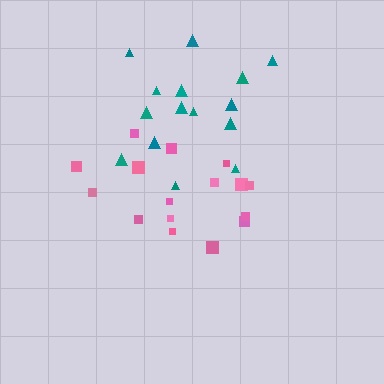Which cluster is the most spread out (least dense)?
Teal.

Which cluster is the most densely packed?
Pink.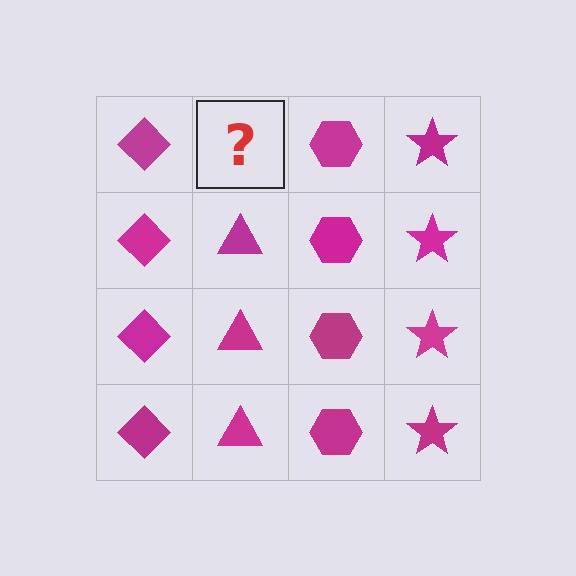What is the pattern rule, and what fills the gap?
The rule is that each column has a consistent shape. The gap should be filled with a magenta triangle.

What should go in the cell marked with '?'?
The missing cell should contain a magenta triangle.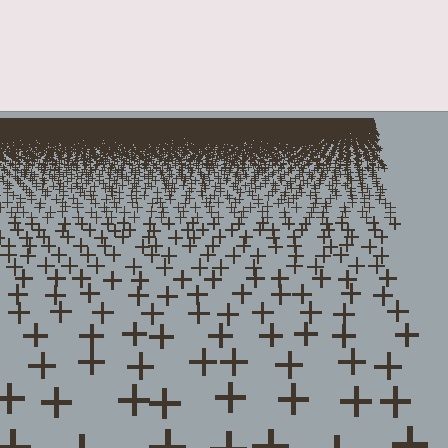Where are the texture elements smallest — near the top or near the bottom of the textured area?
Near the top.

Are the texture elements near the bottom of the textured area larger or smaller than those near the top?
Larger. Near the bottom, elements are closer to the viewer and appear at a bigger on-screen size.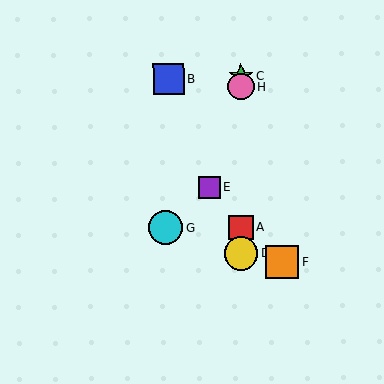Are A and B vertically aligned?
No, A is at x≈241 and B is at x≈169.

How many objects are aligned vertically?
4 objects (A, C, D, H) are aligned vertically.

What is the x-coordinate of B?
Object B is at x≈169.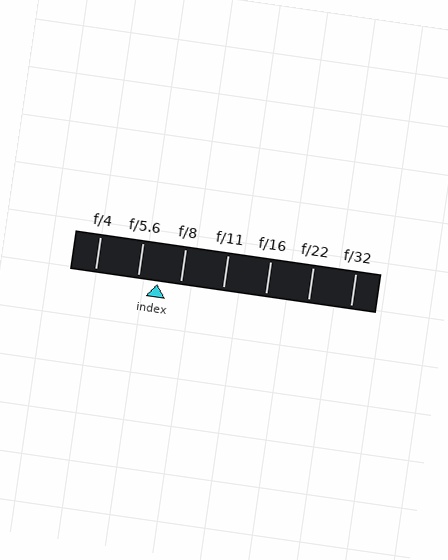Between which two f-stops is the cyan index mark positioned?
The index mark is between f/5.6 and f/8.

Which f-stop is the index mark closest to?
The index mark is closest to f/5.6.